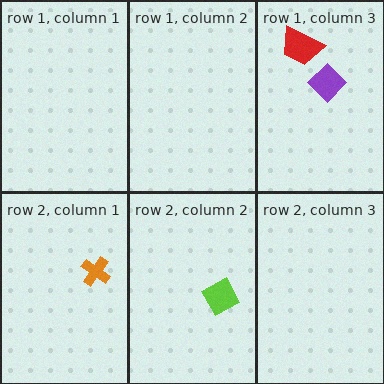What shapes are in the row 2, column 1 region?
The orange cross.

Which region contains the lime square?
The row 2, column 2 region.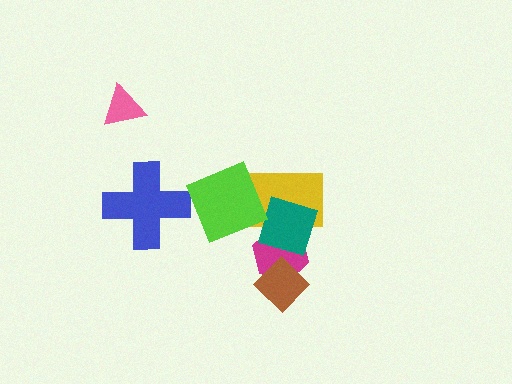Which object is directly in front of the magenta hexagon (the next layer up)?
The yellow rectangle is directly in front of the magenta hexagon.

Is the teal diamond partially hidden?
No, no other shape covers it.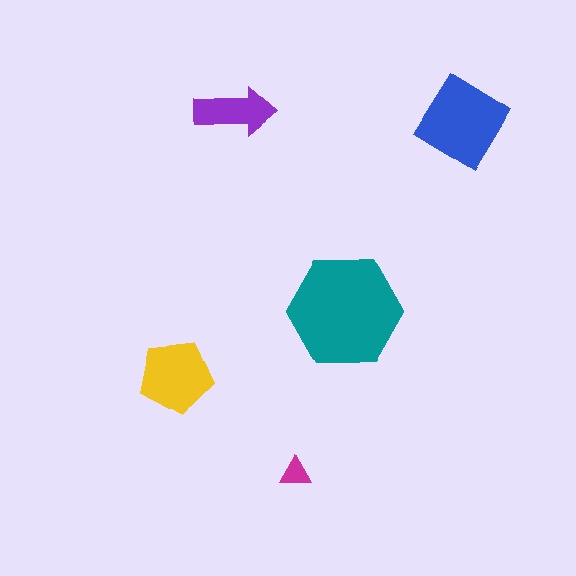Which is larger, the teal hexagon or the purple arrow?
The teal hexagon.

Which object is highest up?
The purple arrow is topmost.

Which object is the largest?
The teal hexagon.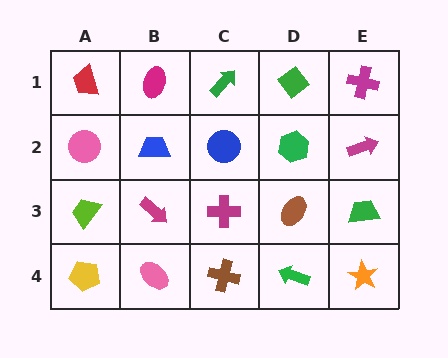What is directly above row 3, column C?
A blue circle.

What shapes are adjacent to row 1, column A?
A pink circle (row 2, column A), a magenta ellipse (row 1, column B).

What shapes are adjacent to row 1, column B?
A blue trapezoid (row 2, column B), a red trapezoid (row 1, column A), a green arrow (row 1, column C).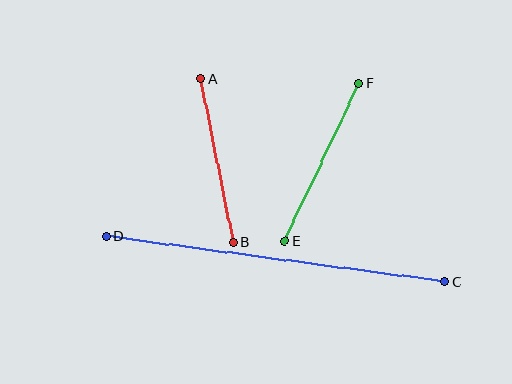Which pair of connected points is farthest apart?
Points C and D are farthest apart.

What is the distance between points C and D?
The distance is approximately 341 pixels.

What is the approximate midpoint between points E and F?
The midpoint is at approximately (322, 162) pixels.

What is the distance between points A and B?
The distance is approximately 167 pixels.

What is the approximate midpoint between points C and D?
The midpoint is at approximately (275, 259) pixels.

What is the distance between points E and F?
The distance is approximately 174 pixels.